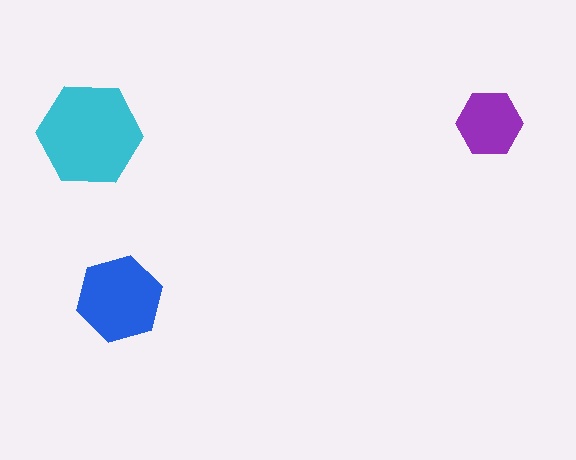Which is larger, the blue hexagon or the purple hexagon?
The blue one.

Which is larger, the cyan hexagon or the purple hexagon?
The cyan one.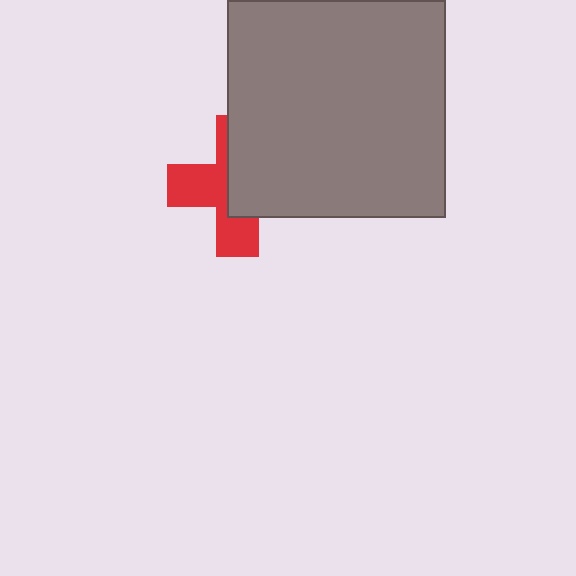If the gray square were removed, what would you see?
You would see the complete red cross.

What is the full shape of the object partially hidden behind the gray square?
The partially hidden object is a red cross.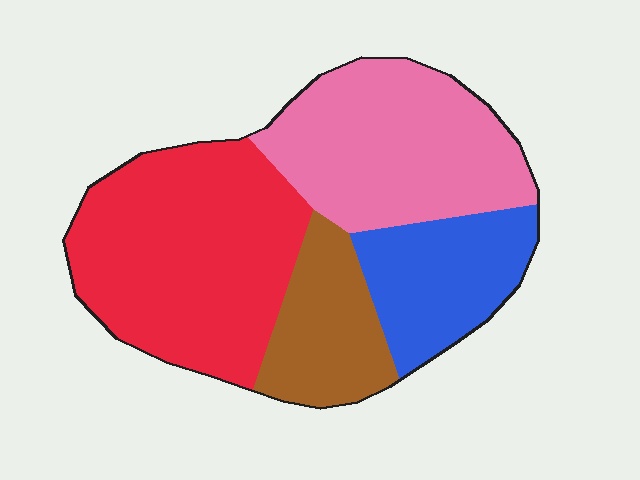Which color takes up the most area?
Red, at roughly 40%.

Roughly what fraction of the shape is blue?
Blue takes up between a sixth and a third of the shape.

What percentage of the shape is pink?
Pink covers 30% of the shape.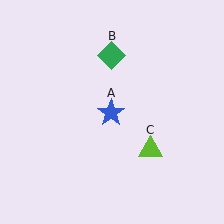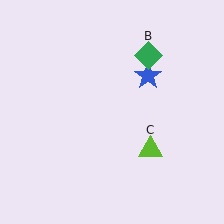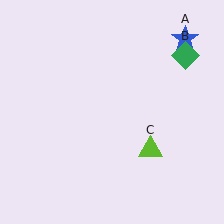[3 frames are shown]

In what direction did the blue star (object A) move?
The blue star (object A) moved up and to the right.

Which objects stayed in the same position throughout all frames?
Lime triangle (object C) remained stationary.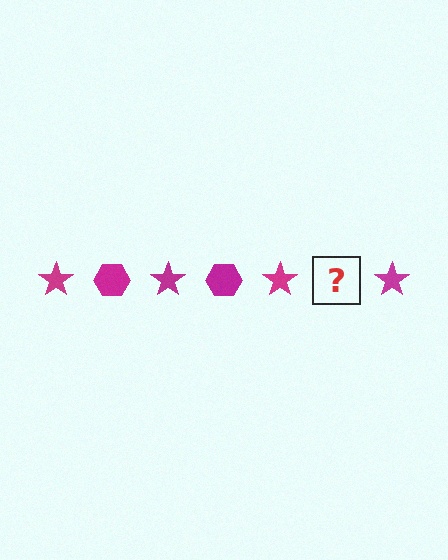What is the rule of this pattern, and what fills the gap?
The rule is that the pattern cycles through star, hexagon shapes in magenta. The gap should be filled with a magenta hexagon.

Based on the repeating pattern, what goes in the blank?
The blank should be a magenta hexagon.